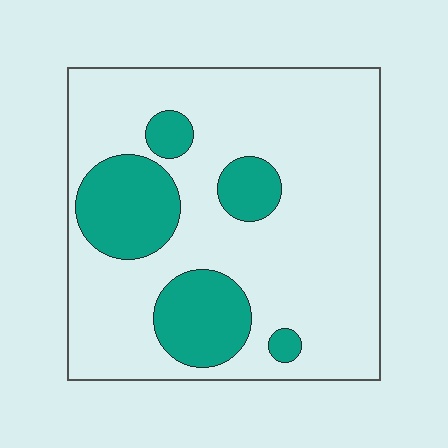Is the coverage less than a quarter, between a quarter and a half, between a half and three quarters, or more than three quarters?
Less than a quarter.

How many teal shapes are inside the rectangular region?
5.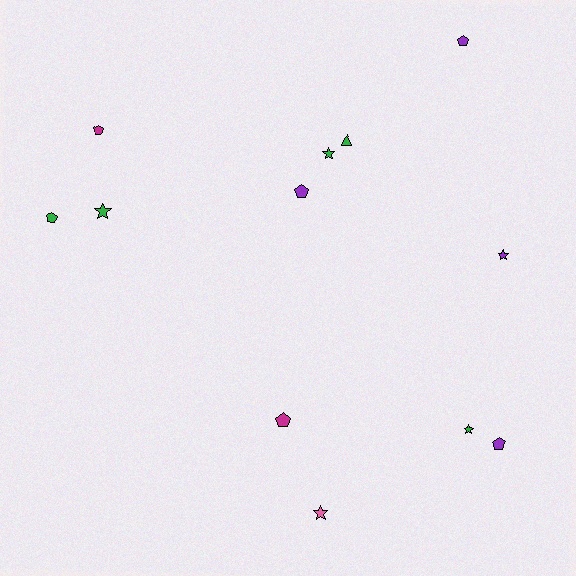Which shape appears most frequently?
Pentagon, with 6 objects.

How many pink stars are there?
There is 1 pink star.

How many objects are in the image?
There are 12 objects.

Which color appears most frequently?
Green, with 5 objects.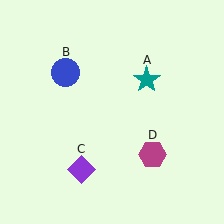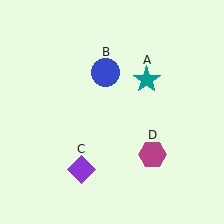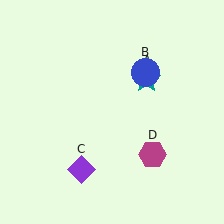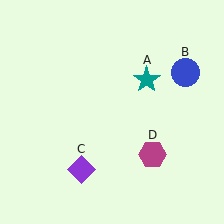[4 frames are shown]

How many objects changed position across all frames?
1 object changed position: blue circle (object B).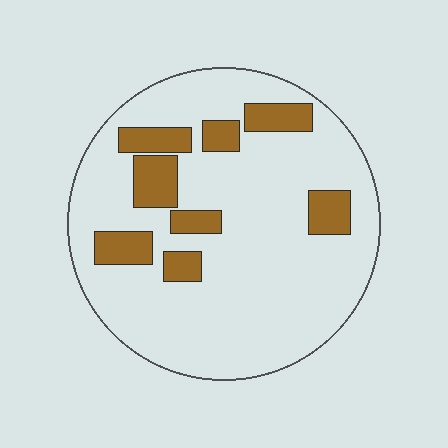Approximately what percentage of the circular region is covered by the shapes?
Approximately 20%.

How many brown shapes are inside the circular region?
8.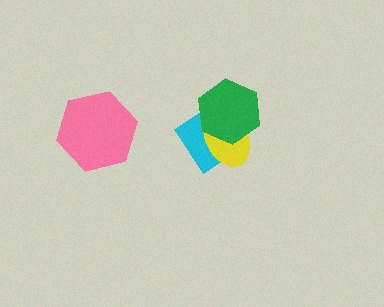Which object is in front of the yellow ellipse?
The green hexagon is in front of the yellow ellipse.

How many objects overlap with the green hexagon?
2 objects overlap with the green hexagon.